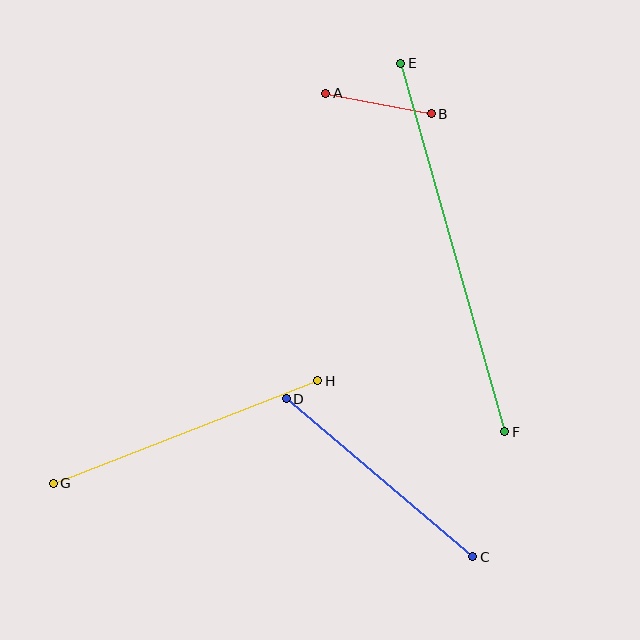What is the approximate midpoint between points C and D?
The midpoint is at approximately (379, 478) pixels.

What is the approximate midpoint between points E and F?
The midpoint is at approximately (453, 247) pixels.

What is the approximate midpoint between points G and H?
The midpoint is at approximately (185, 432) pixels.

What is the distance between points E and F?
The distance is approximately 383 pixels.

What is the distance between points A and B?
The distance is approximately 107 pixels.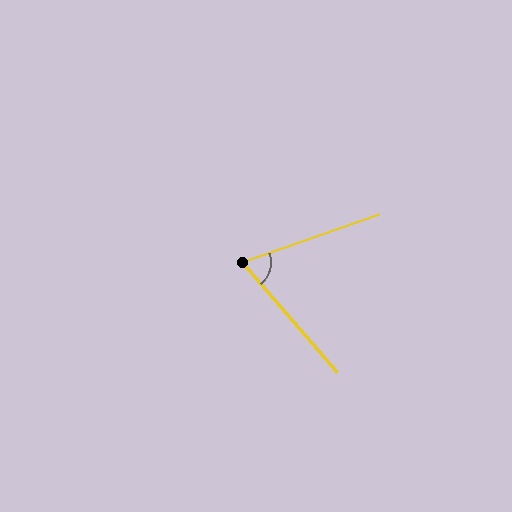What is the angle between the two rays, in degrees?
Approximately 68 degrees.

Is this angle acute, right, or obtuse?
It is acute.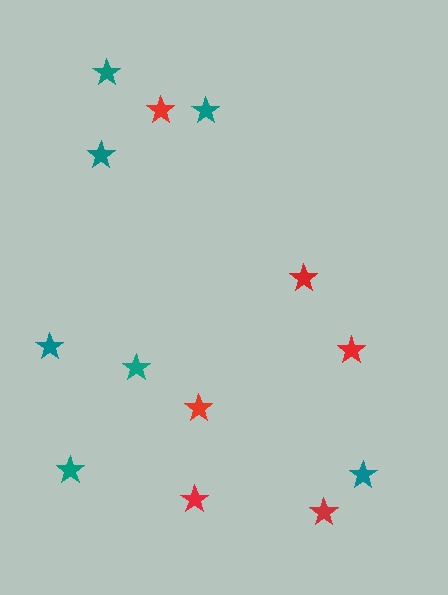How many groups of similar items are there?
There are 2 groups: one group of teal stars (7) and one group of red stars (6).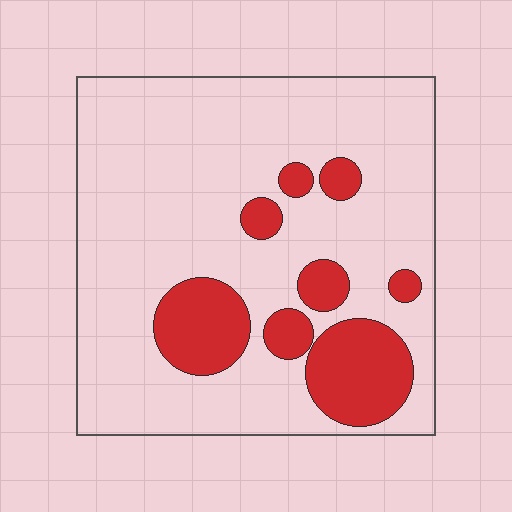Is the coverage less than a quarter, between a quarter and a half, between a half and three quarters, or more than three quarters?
Less than a quarter.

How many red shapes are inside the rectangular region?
8.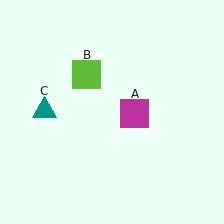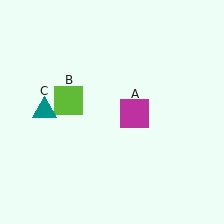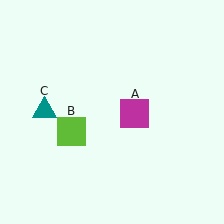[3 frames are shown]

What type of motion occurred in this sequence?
The lime square (object B) rotated counterclockwise around the center of the scene.